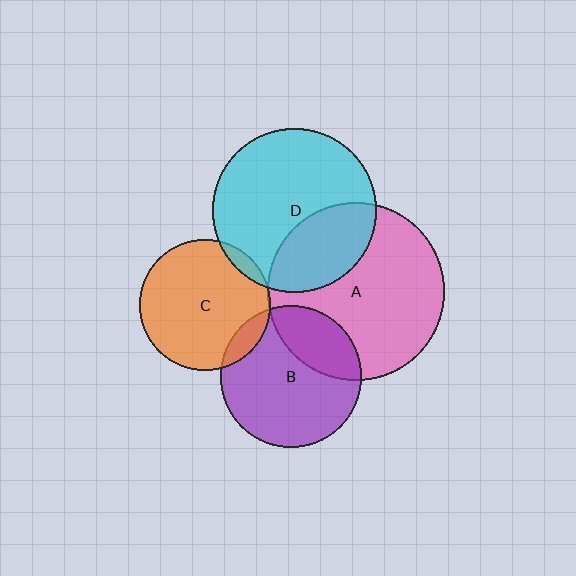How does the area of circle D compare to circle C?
Approximately 1.6 times.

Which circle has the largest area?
Circle A (pink).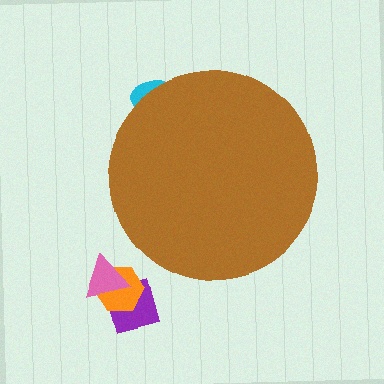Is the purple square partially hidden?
No, the purple square is fully visible.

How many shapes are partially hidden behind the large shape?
1 shape is partially hidden.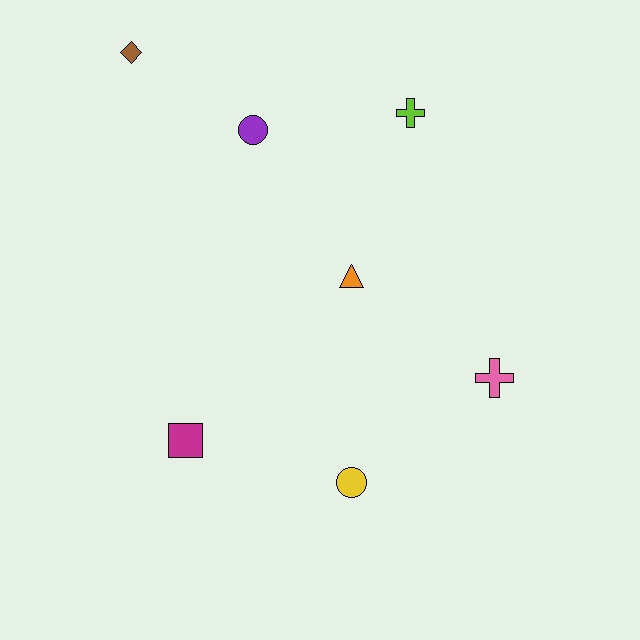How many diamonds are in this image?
There is 1 diamond.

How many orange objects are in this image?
There is 1 orange object.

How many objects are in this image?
There are 7 objects.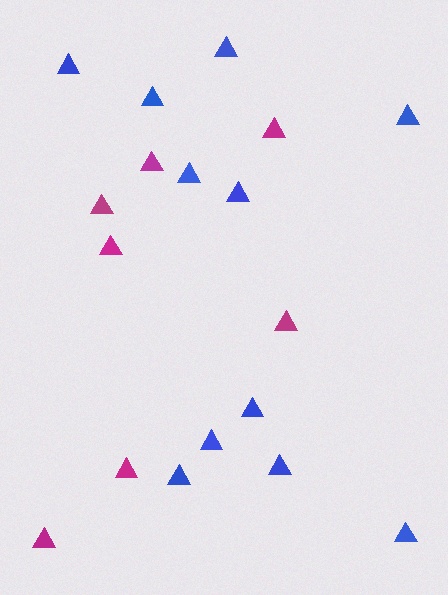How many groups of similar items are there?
There are 2 groups: one group of magenta triangles (7) and one group of blue triangles (11).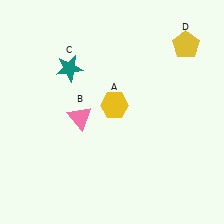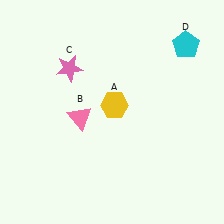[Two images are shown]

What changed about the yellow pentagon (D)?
In Image 1, D is yellow. In Image 2, it changed to cyan.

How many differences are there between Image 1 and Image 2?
There are 2 differences between the two images.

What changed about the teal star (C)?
In Image 1, C is teal. In Image 2, it changed to pink.